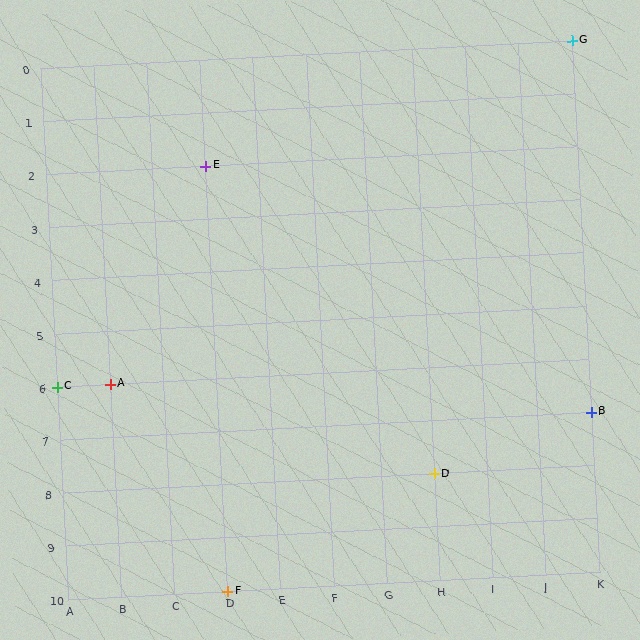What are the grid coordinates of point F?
Point F is at grid coordinates (D, 10).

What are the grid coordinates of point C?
Point C is at grid coordinates (A, 6).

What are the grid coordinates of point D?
Point D is at grid coordinates (H, 8).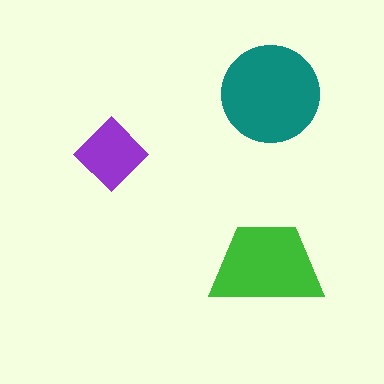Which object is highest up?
The teal circle is topmost.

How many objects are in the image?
There are 3 objects in the image.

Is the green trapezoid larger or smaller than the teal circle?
Smaller.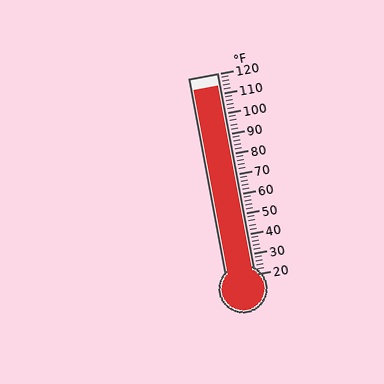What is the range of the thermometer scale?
The thermometer scale ranges from 20°F to 120°F.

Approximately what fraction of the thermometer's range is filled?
The thermometer is filled to approximately 95% of its range.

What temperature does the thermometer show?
The thermometer shows approximately 114°F.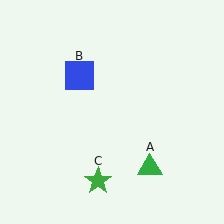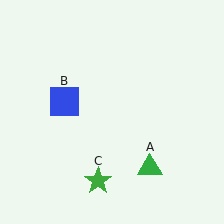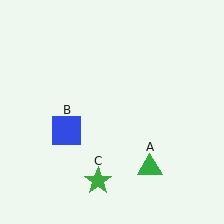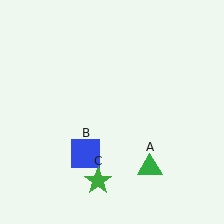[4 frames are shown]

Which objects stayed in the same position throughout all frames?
Green triangle (object A) and green star (object C) remained stationary.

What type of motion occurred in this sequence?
The blue square (object B) rotated counterclockwise around the center of the scene.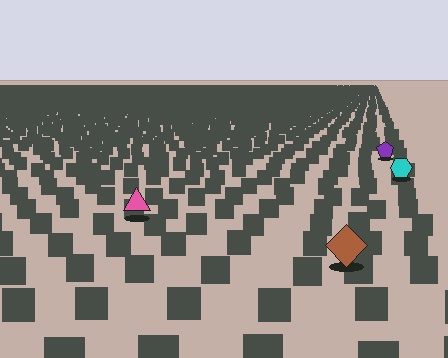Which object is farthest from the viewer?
The purple pentagon is farthest from the viewer. It appears smaller and the ground texture around it is denser.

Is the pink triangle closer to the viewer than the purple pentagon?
Yes. The pink triangle is closer — you can tell from the texture gradient: the ground texture is coarser near it.